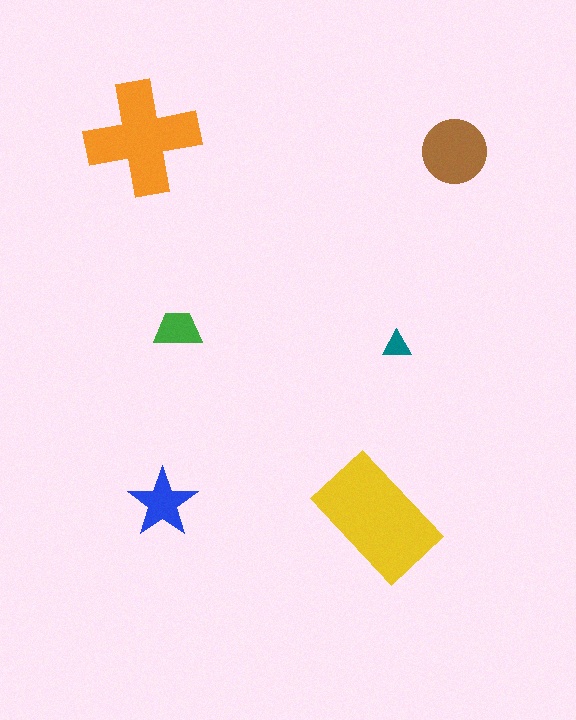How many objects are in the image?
There are 6 objects in the image.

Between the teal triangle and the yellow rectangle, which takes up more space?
The yellow rectangle.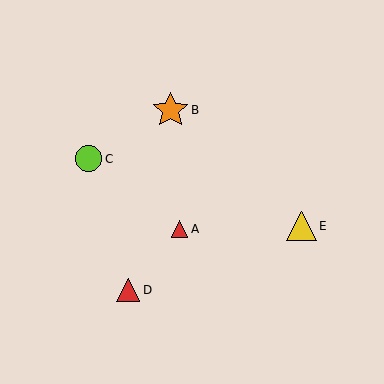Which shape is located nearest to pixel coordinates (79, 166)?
The lime circle (labeled C) at (89, 159) is nearest to that location.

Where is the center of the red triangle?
The center of the red triangle is at (179, 229).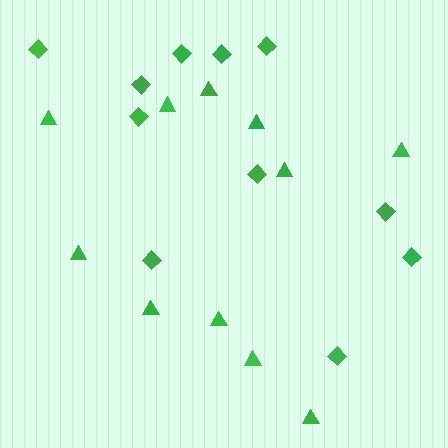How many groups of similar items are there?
There are 2 groups: one group of diamonds (11) and one group of triangles (11).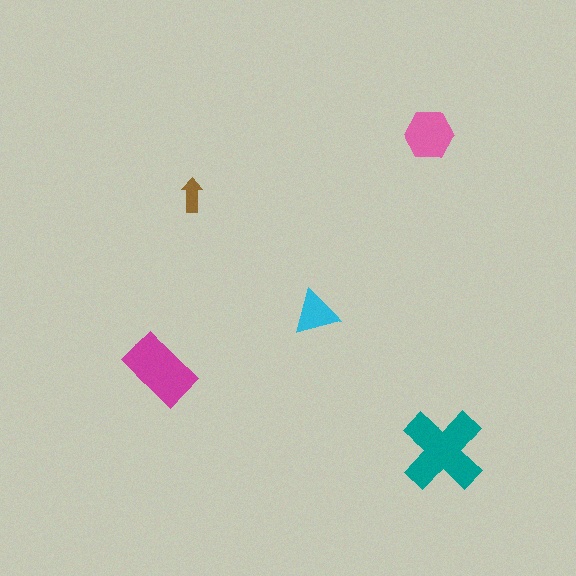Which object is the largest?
The teal cross.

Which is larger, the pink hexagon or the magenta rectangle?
The magenta rectangle.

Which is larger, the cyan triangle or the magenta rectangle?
The magenta rectangle.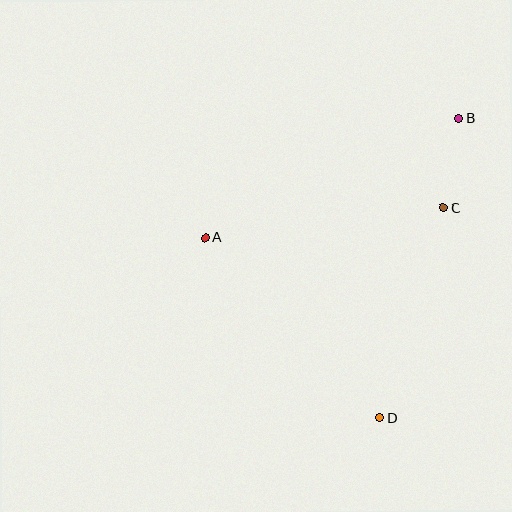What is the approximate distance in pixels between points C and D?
The distance between C and D is approximately 219 pixels.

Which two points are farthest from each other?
Points B and D are farthest from each other.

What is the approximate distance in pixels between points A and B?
The distance between A and B is approximately 280 pixels.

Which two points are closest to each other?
Points B and C are closest to each other.